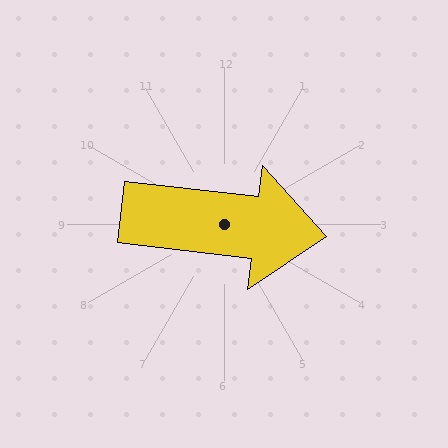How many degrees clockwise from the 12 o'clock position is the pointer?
Approximately 97 degrees.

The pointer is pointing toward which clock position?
Roughly 3 o'clock.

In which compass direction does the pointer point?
East.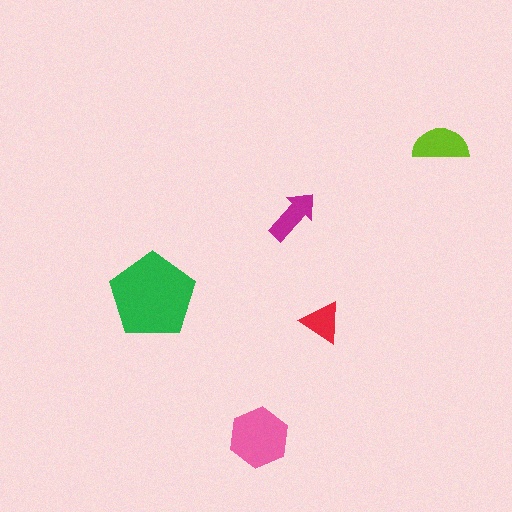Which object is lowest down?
The pink hexagon is bottommost.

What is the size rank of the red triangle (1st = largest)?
5th.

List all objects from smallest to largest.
The red triangle, the magenta arrow, the lime semicircle, the pink hexagon, the green pentagon.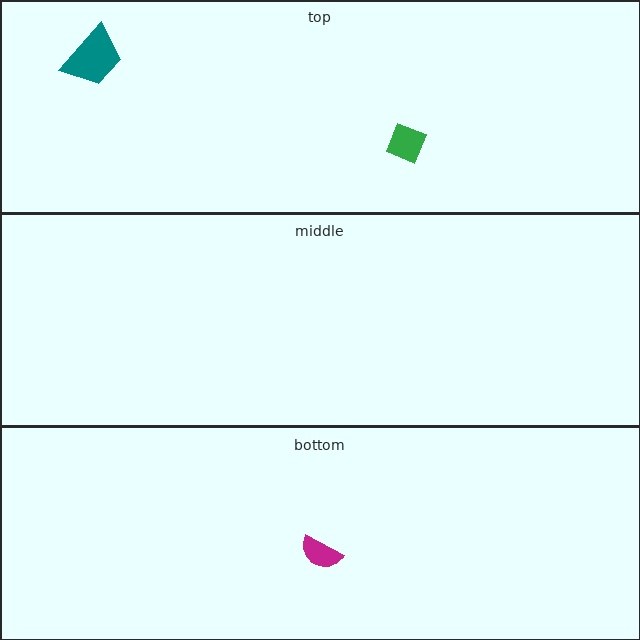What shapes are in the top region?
The teal trapezoid, the green diamond.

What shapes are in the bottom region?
The magenta semicircle.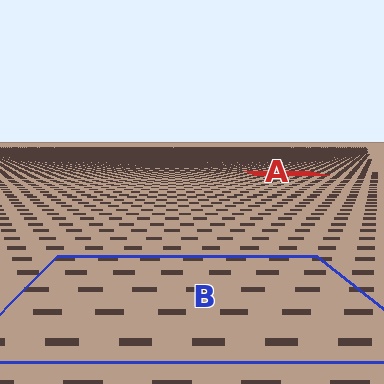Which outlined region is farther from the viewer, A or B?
Region A is farther from the viewer — the texture elements inside it appear smaller and more densely packed.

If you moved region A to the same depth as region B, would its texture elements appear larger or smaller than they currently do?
They would appear larger. At a closer depth, the same texture elements are projected at a bigger on-screen size.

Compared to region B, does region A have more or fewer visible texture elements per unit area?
Region A has more texture elements per unit area — they are packed more densely because it is farther away.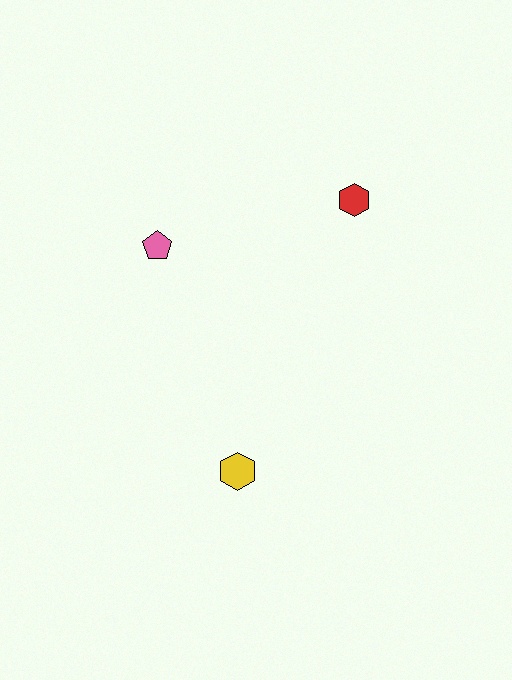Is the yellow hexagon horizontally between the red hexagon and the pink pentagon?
Yes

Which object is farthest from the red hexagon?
The yellow hexagon is farthest from the red hexagon.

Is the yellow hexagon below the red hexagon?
Yes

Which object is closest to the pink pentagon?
The red hexagon is closest to the pink pentagon.